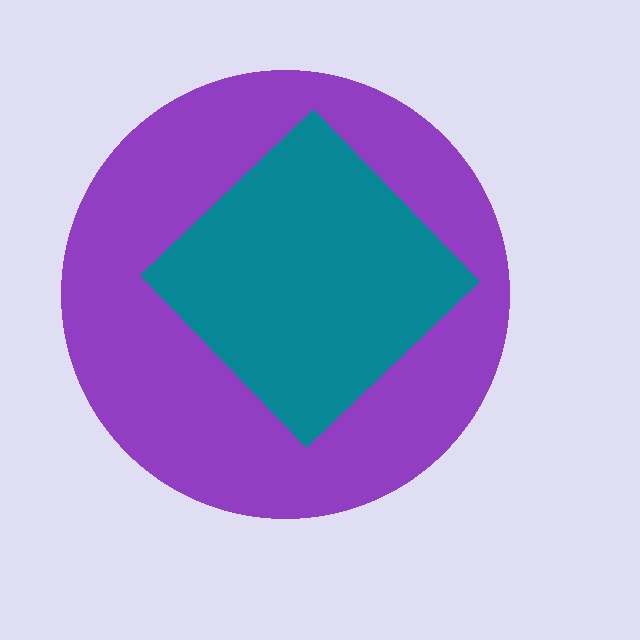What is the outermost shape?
The purple circle.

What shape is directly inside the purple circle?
The teal diamond.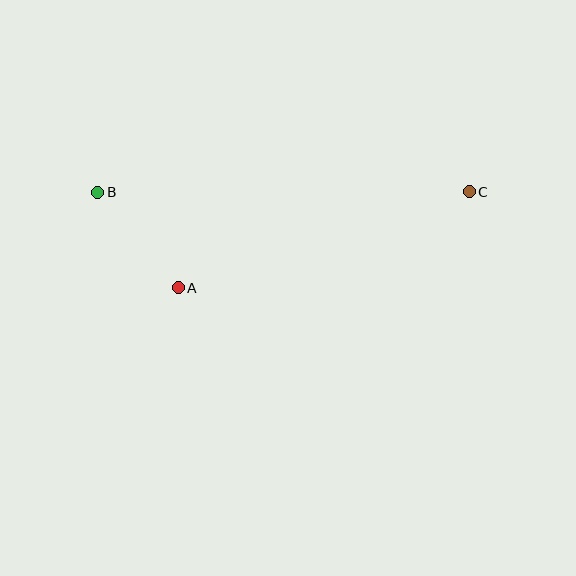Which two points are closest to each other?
Points A and B are closest to each other.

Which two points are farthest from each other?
Points B and C are farthest from each other.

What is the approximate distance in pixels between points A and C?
The distance between A and C is approximately 306 pixels.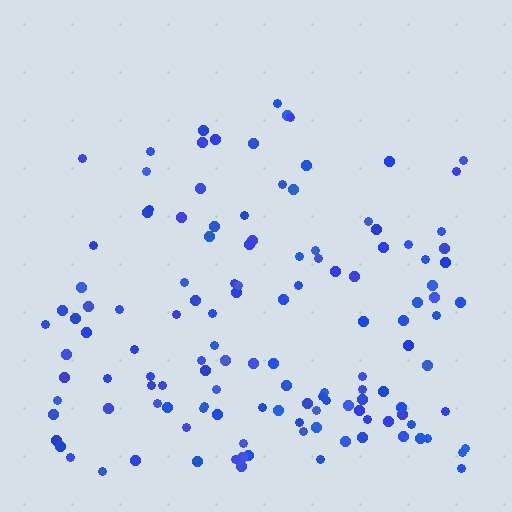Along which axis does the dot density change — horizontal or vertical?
Vertical.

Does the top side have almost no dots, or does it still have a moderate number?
Still a moderate number, just noticeably fewer than the bottom.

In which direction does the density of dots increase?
From top to bottom, with the bottom side densest.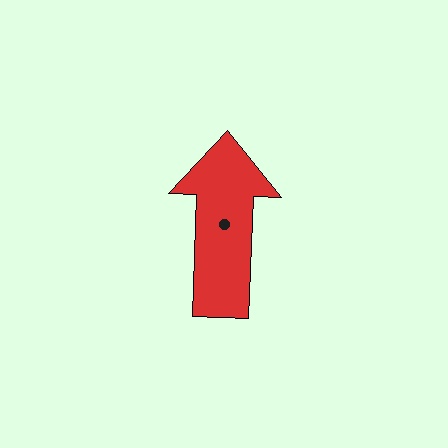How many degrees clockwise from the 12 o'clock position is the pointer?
Approximately 2 degrees.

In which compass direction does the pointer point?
North.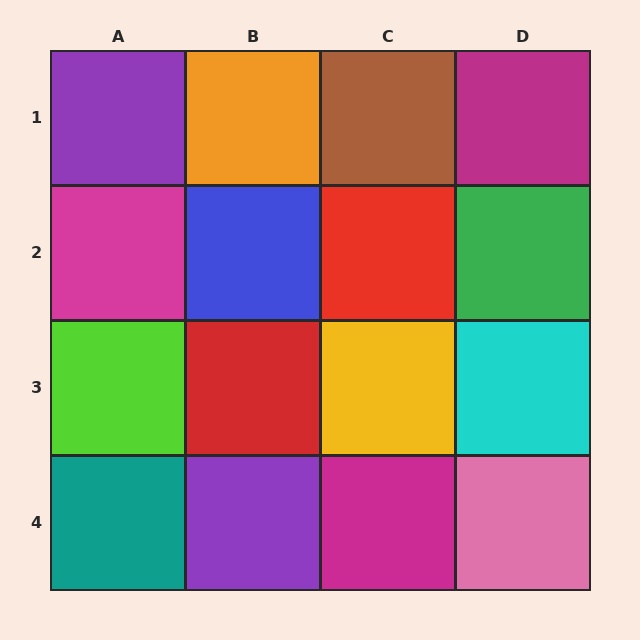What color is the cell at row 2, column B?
Blue.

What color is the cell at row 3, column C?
Yellow.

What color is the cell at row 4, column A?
Teal.